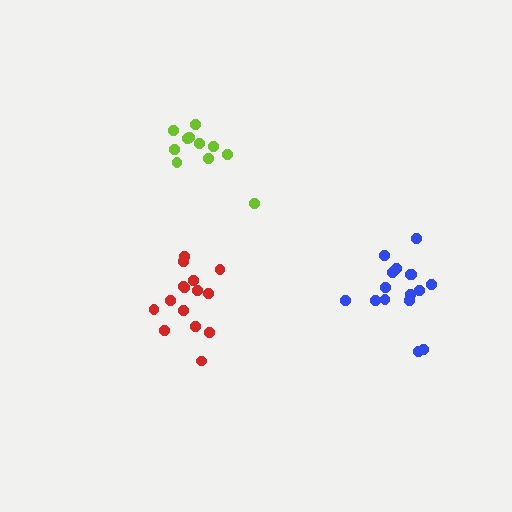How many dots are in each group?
Group 1: 15 dots, Group 2: 11 dots, Group 3: 16 dots (42 total).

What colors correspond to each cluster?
The clusters are colored: red, lime, blue.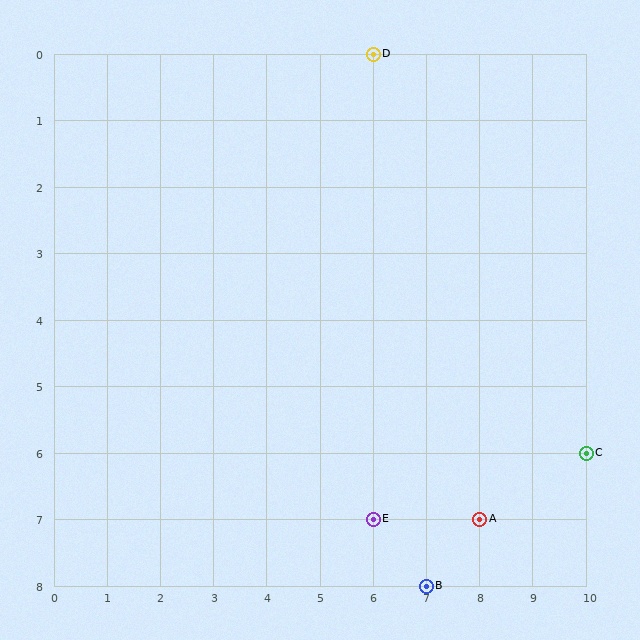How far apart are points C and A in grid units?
Points C and A are 2 columns and 1 row apart (about 2.2 grid units diagonally).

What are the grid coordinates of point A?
Point A is at grid coordinates (8, 7).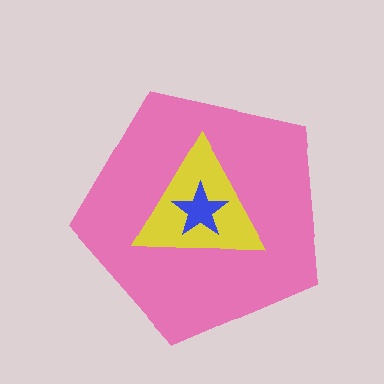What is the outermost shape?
The pink pentagon.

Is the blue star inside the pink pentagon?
Yes.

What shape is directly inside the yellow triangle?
The blue star.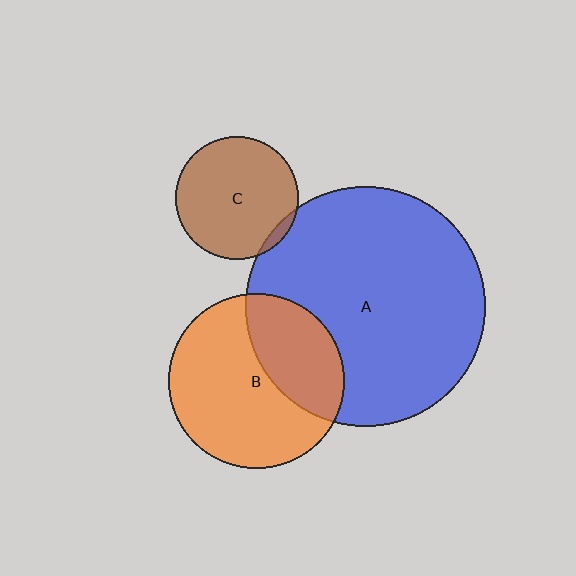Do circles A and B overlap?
Yes.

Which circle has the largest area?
Circle A (blue).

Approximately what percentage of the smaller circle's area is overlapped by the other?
Approximately 35%.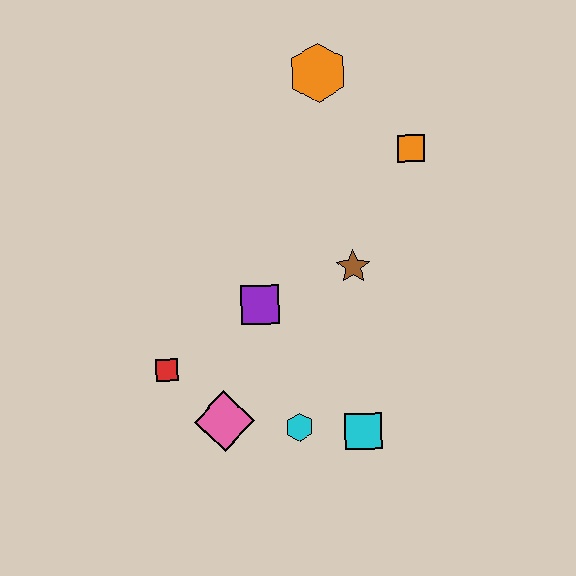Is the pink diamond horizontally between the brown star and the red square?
Yes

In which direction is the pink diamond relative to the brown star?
The pink diamond is below the brown star.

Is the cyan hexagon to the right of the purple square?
Yes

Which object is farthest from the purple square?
The orange hexagon is farthest from the purple square.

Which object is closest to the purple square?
The brown star is closest to the purple square.